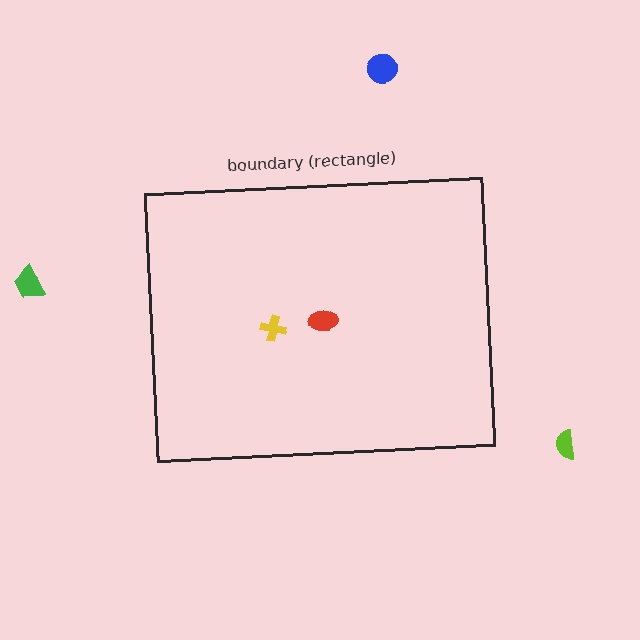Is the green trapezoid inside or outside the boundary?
Outside.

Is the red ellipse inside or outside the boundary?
Inside.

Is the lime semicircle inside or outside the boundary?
Outside.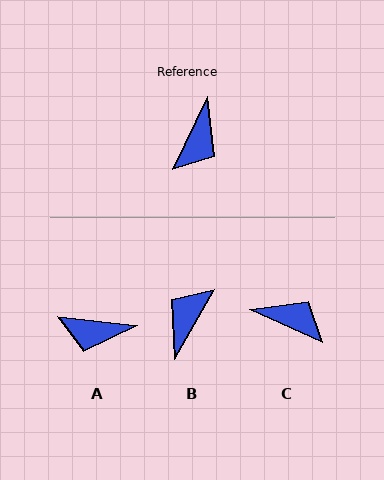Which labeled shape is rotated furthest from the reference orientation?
B, about 176 degrees away.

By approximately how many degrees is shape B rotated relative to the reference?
Approximately 176 degrees counter-clockwise.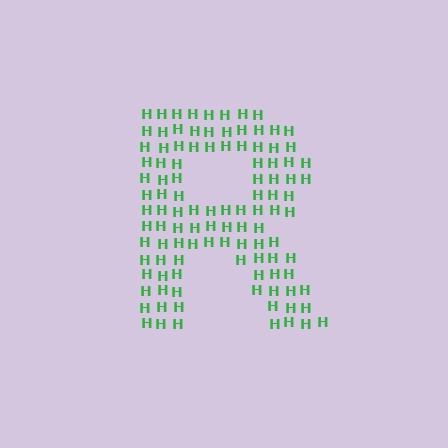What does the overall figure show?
The overall figure shows the letter R.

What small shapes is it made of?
It is made of small letter H's.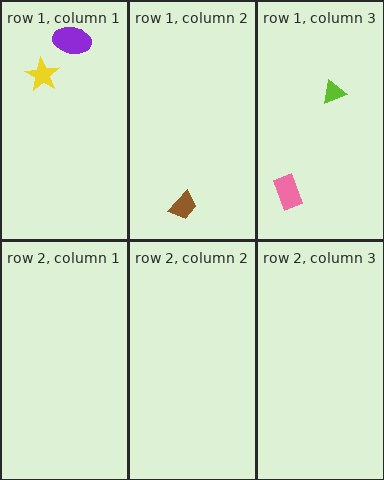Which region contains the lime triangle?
The row 1, column 3 region.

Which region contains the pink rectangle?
The row 1, column 3 region.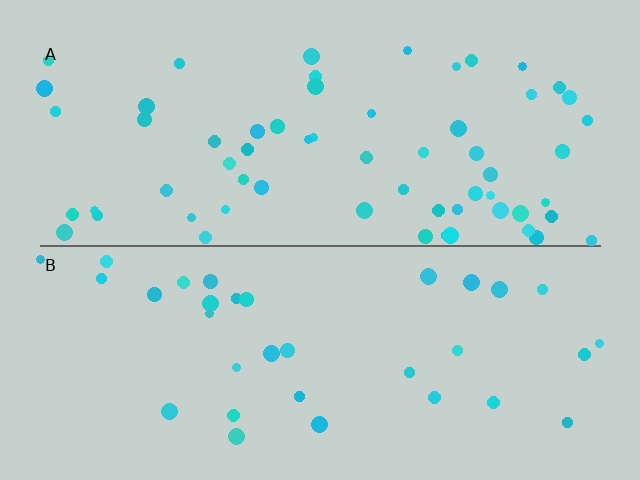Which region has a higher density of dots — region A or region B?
A (the top).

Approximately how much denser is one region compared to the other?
Approximately 1.9× — region A over region B.